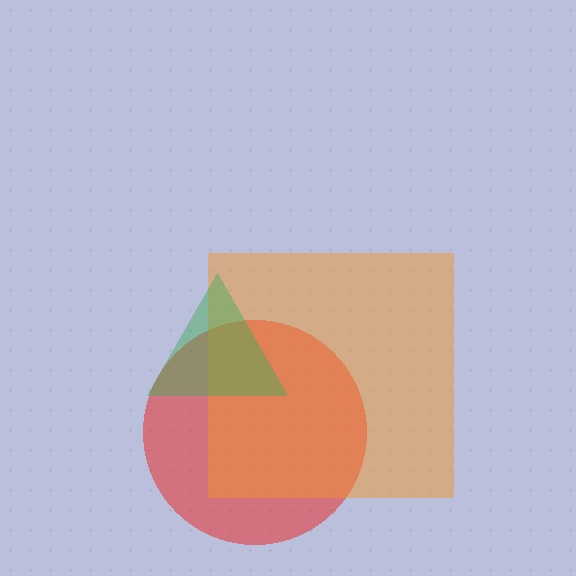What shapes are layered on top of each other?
The layered shapes are: a red circle, an orange square, a green triangle.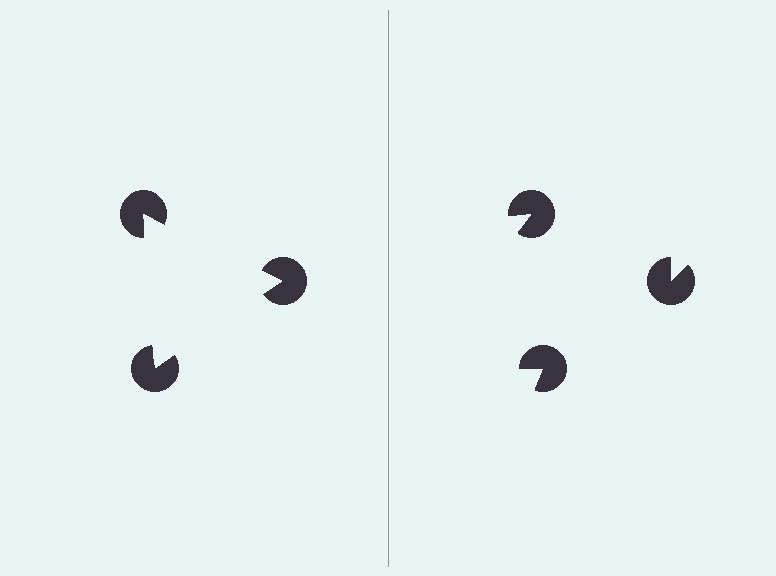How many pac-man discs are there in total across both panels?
6 — 3 on each side.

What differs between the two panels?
The pac-man discs are positioned identically on both sides; only the wedge orientations differ. On the left they align to a triangle; on the right they are misaligned.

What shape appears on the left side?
An illusory triangle.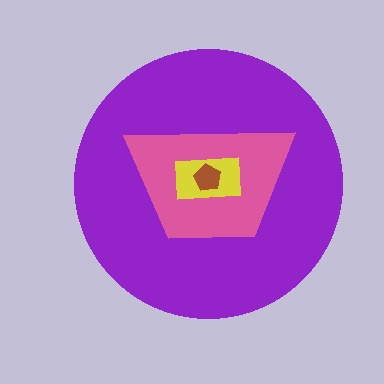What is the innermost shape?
The brown pentagon.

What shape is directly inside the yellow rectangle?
The brown pentagon.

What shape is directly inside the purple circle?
The pink trapezoid.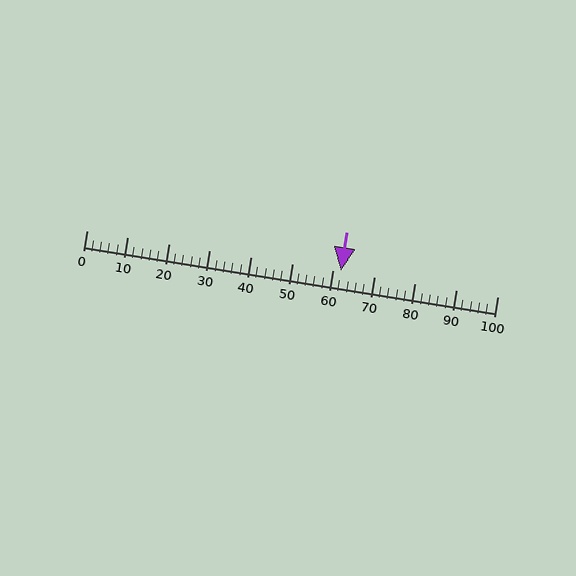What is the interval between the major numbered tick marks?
The major tick marks are spaced 10 units apart.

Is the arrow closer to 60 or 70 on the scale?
The arrow is closer to 60.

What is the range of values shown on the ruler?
The ruler shows values from 0 to 100.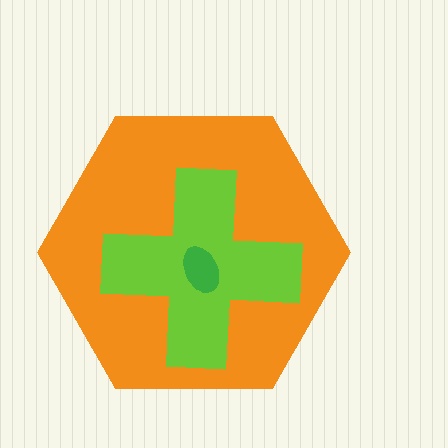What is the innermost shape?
The green ellipse.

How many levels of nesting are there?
3.